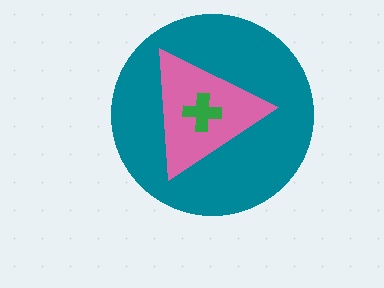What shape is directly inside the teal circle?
The pink triangle.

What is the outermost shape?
The teal circle.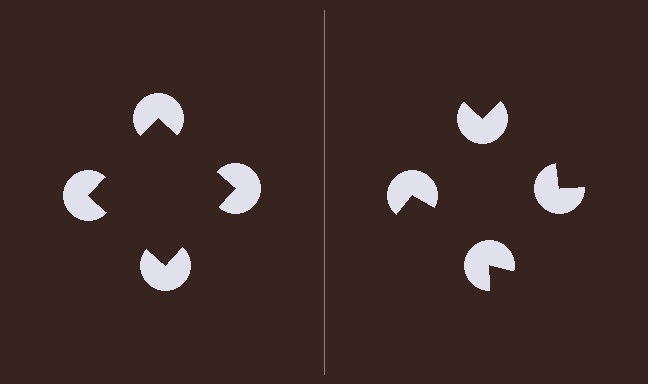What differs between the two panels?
The pac-man discs are positioned identically on both sides; only the wedge orientations differ. On the left they align to a square; on the right they are misaligned.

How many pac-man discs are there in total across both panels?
8 — 4 on each side.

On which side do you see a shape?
An illusory square appears on the left side. On the right side the wedge cuts are rotated, so no coherent shape forms.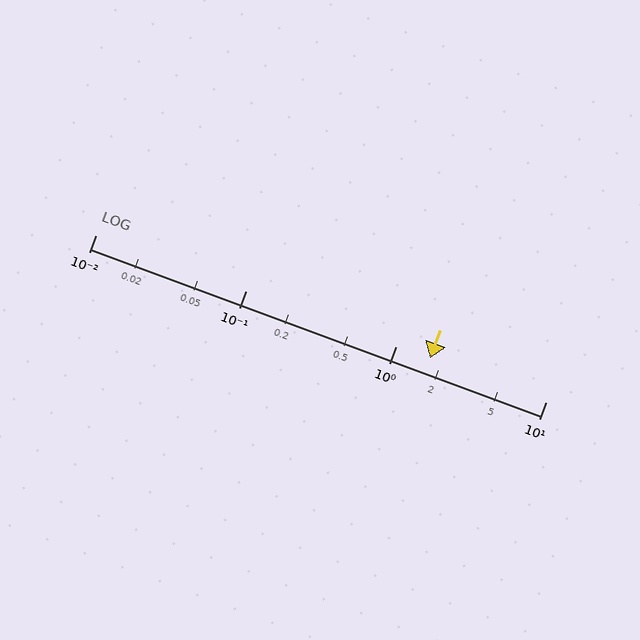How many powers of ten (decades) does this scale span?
The scale spans 3 decades, from 0.01 to 10.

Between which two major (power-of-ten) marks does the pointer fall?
The pointer is between 1 and 10.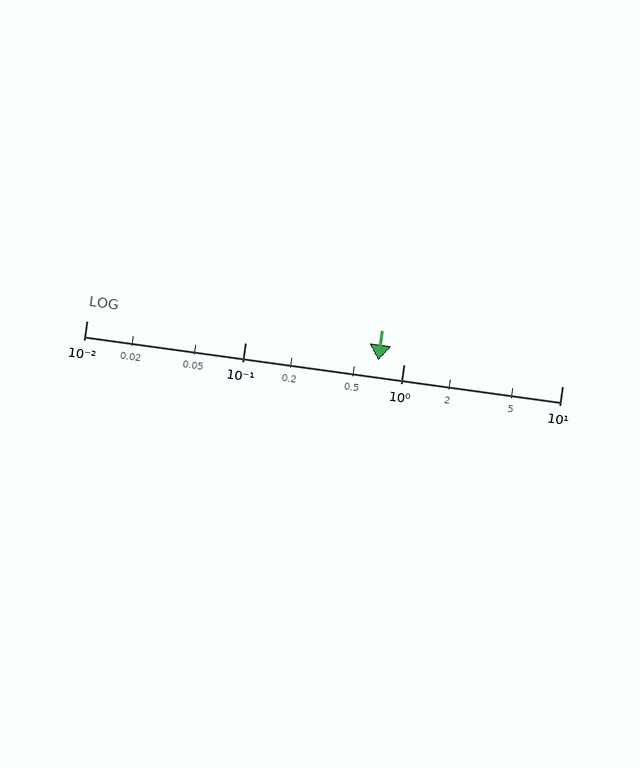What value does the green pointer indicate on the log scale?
The pointer indicates approximately 0.69.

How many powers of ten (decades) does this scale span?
The scale spans 3 decades, from 0.01 to 10.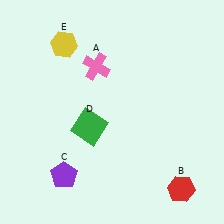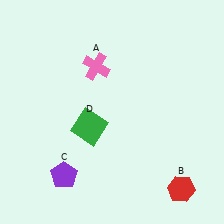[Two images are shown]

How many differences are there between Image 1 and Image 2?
There is 1 difference between the two images.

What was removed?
The yellow hexagon (E) was removed in Image 2.